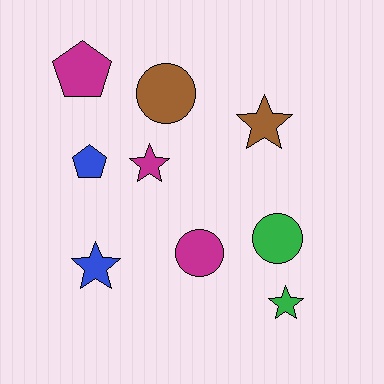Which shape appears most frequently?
Star, with 4 objects.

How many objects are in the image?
There are 9 objects.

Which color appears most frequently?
Magenta, with 3 objects.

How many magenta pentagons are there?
There is 1 magenta pentagon.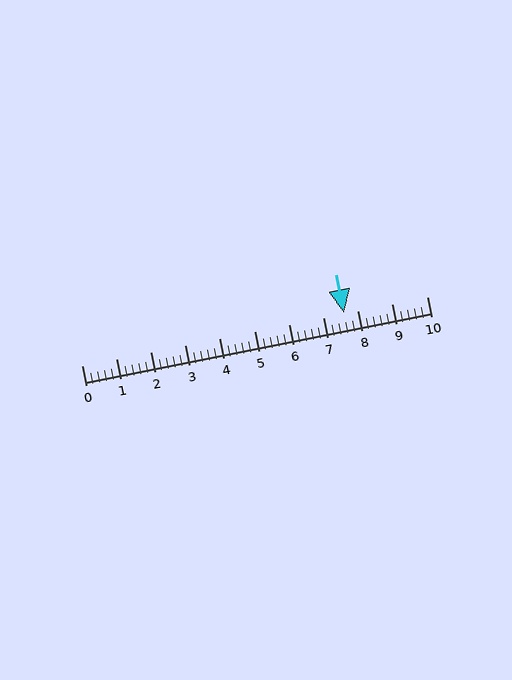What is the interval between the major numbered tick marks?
The major tick marks are spaced 1 units apart.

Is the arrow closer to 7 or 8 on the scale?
The arrow is closer to 8.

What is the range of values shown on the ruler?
The ruler shows values from 0 to 10.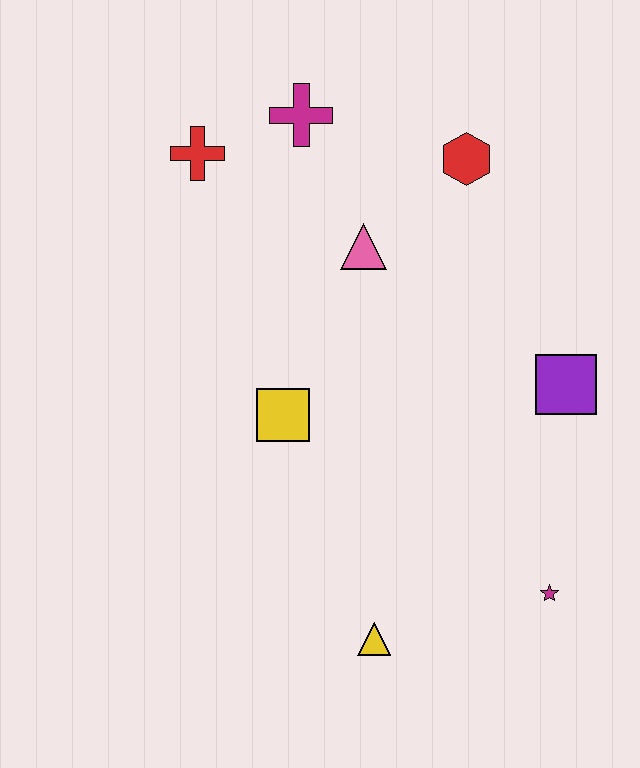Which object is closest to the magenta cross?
The red cross is closest to the magenta cross.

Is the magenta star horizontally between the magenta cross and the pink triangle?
No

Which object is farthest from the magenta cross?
The magenta star is farthest from the magenta cross.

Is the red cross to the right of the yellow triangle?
No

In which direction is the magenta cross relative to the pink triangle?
The magenta cross is above the pink triangle.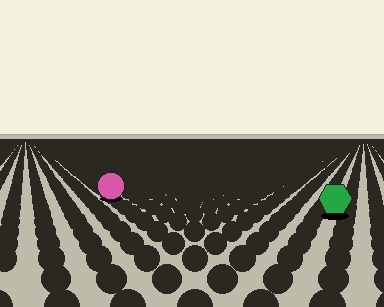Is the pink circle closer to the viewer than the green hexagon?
No. The green hexagon is closer — you can tell from the texture gradient: the ground texture is coarser near it.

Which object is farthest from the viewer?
The pink circle is farthest from the viewer. It appears smaller and the ground texture around it is denser.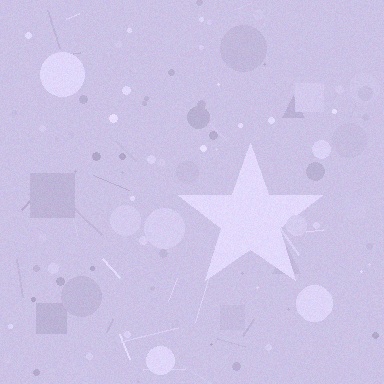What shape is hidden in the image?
A star is hidden in the image.